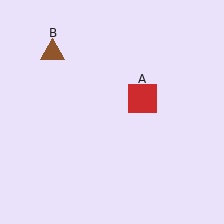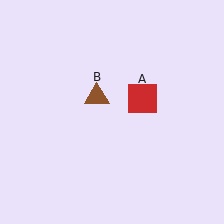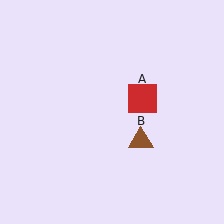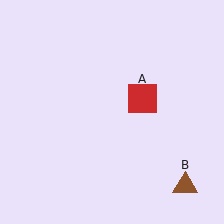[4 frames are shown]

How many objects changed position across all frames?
1 object changed position: brown triangle (object B).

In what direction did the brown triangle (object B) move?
The brown triangle (object B) moved down and to the right.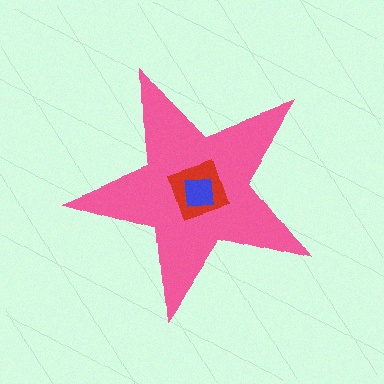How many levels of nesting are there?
3.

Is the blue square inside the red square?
Yes.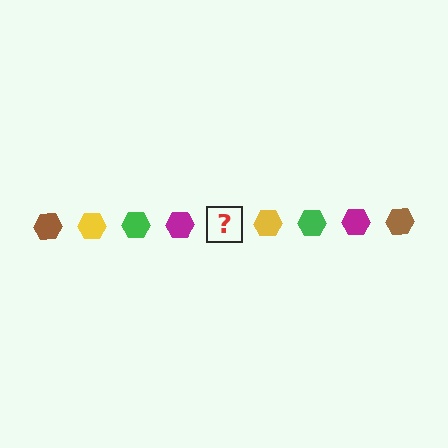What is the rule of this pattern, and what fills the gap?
The rule is that the pattern cycles through brown, yellow, green, magenta hexagons. The gap should be filled with a brown hexagon.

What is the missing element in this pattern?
The missing element is a brown hexagon.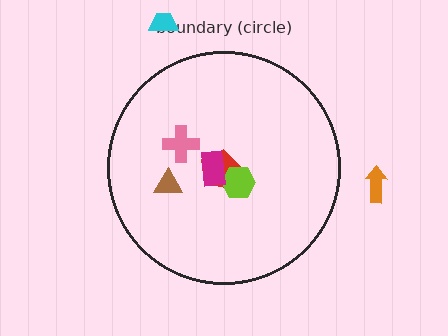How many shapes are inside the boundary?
5 inside, 2 outside.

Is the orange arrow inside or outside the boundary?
Outside.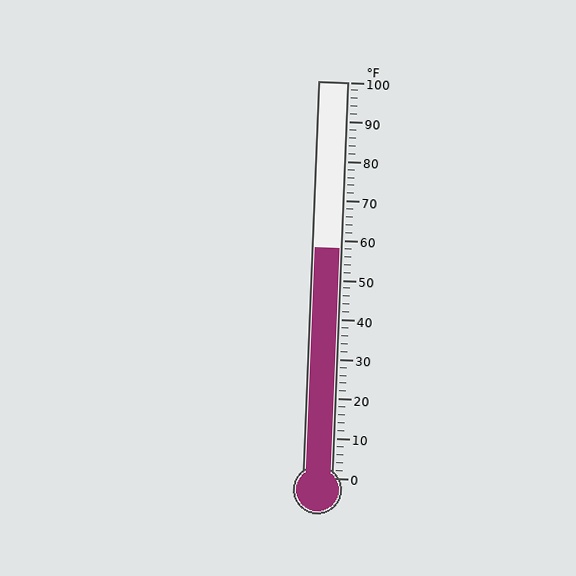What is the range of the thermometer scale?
The thermometer scale ranges from 0°F to 100°F.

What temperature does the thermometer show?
The thermometer shows approximately 58°F.